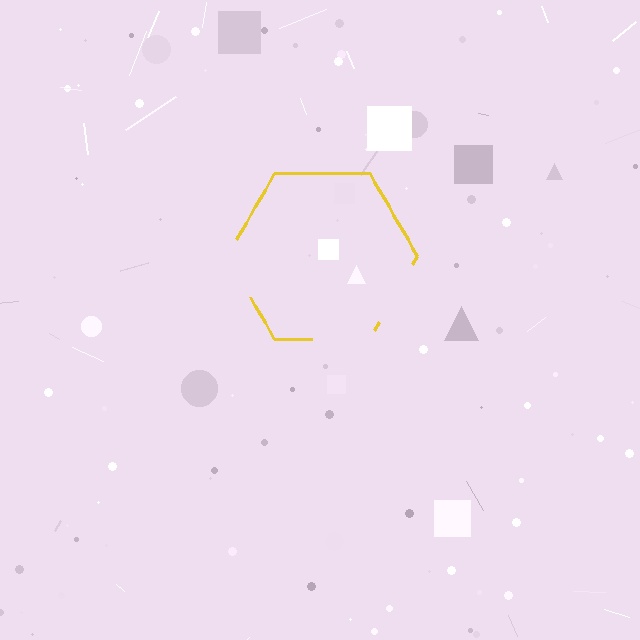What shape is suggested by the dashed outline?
The dashed outline suggests a hexagon.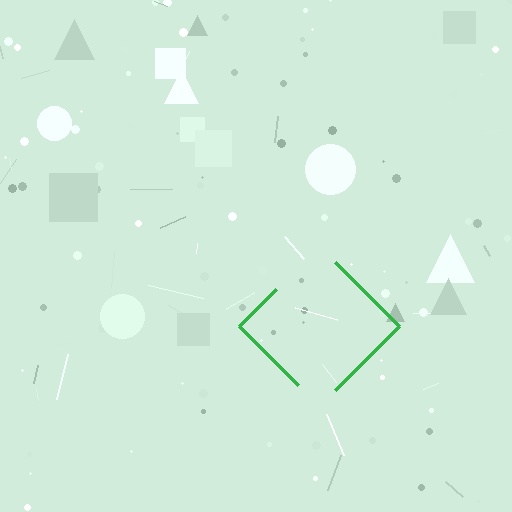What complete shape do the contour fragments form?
The contour fragments form a diamond.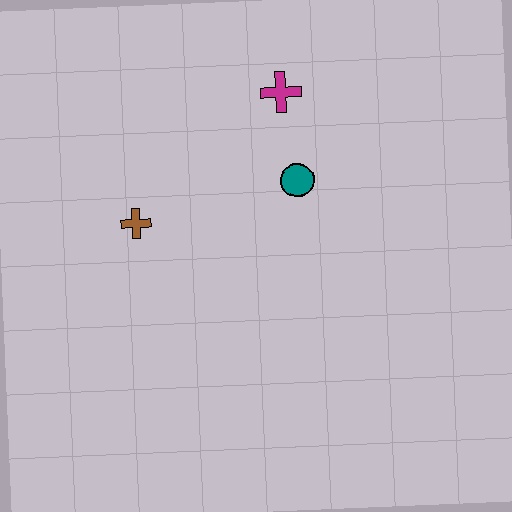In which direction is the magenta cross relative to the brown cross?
The magenta cross is to the right of the brown cross.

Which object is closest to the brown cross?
The teal circle is closest to the brown cross.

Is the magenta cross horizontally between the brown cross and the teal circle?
Yes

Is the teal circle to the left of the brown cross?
No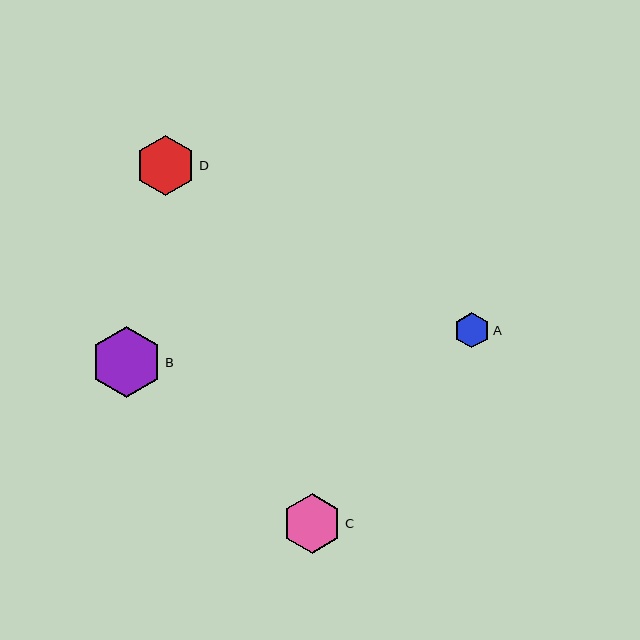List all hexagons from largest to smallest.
From largest to smallest: B, D, C, A.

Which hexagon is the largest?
Hexagon B is the largest with a size of approximately 71 pixels.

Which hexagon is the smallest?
Hexagon A is the smallest with a size of approximately 36 pixels.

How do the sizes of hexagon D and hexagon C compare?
Hexagon D and hexagon C are approximately the same size.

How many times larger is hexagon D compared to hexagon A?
Hexagon D is approximately 1.7 times the size of hexagon A.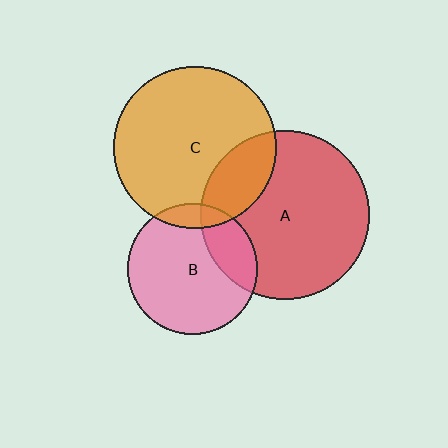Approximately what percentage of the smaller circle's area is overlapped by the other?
Approximately 20%.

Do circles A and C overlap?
Yes.